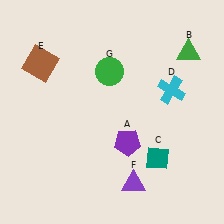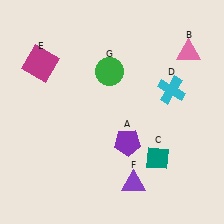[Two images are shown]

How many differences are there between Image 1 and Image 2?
There are 2 differences between the two images.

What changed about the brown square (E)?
In Image 1, E is brown. In Image 2, it changed to magenta.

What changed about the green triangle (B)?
In Image 1, B is green. In Image 2, it changed to pink.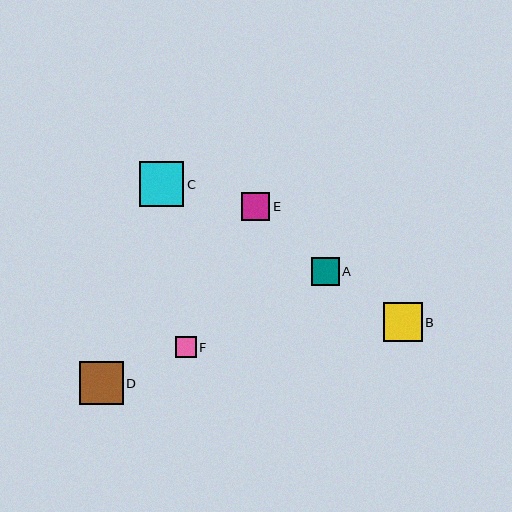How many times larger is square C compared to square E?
Square C is approximately 1.6 times the size of square E.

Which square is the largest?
Square C is the largest with a size of approximately 44 pixels.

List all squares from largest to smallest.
From largest to smallest: C, D, B, A, E, F.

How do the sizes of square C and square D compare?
Square C and square D are approximately the same size.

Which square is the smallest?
Square F is the smallest with a size of approximately 20 pixels.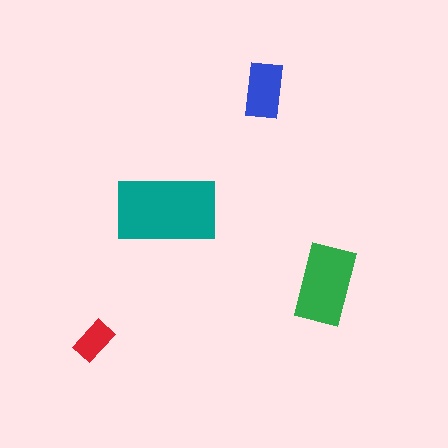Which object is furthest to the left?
The red rectangle is leftmost.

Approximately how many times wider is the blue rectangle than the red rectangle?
About 1.5 times wider.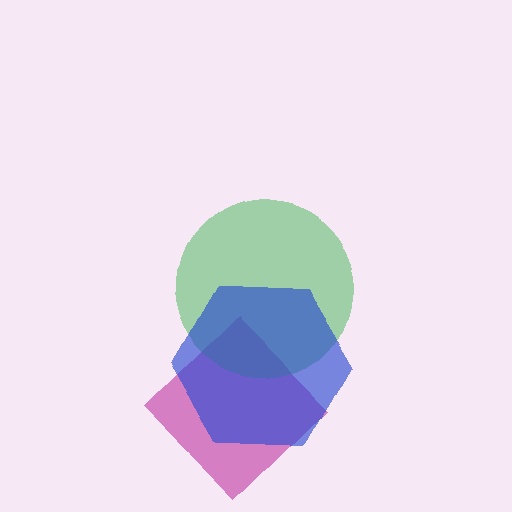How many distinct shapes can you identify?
There are 3 distinct shapes: a magenta diamond, a green circle, a blue hexagon.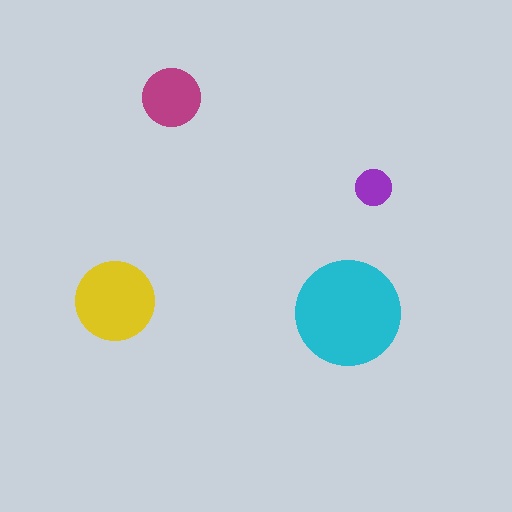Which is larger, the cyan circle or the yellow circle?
The cyan one.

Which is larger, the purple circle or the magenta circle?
The magenta one.